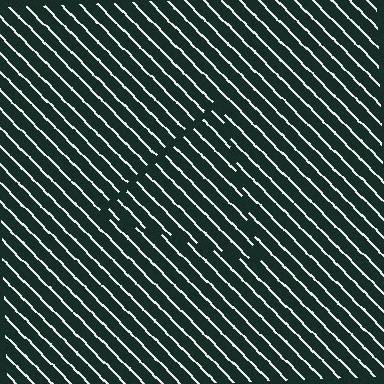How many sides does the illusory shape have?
3 sides — the line-ends trace a triangle.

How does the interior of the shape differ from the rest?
The interior of the shape contains the same grating, shifted by half a period — the contour is defined by the phase discontinuity where line-ends from the inner and outer gratings abut.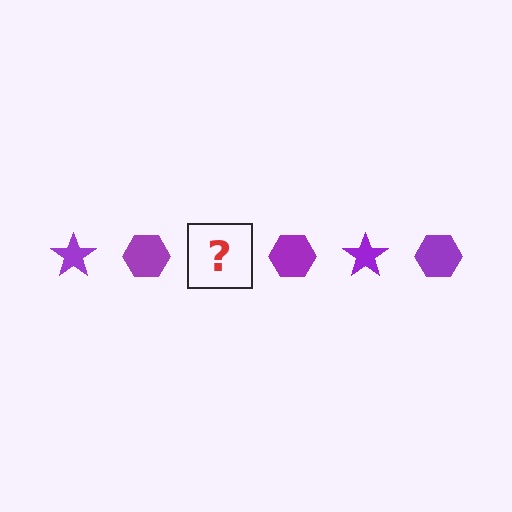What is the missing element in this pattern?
The missing element is a purple star.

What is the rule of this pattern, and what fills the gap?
The rule is that the pattern cycles through star, hexagon shapes in purple. The gap should be filled with a purple star.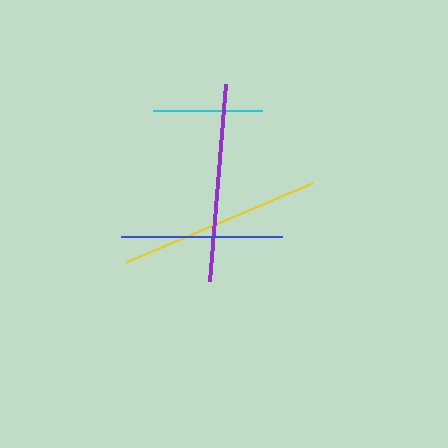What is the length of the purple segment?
The purple segment is approximately 198 pixels long.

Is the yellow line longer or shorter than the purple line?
The yellow line is longer than the purple line.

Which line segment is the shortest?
The cyan line is the shortest at approximately 109 pixels.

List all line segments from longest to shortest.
From longest to shortest: yellow, purple, blue, cyan.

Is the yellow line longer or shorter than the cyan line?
The yellow line is longer than the cyan line.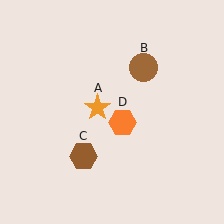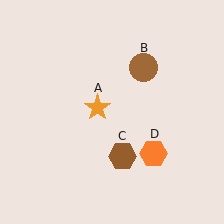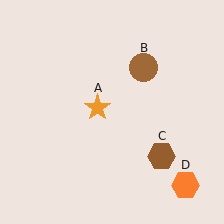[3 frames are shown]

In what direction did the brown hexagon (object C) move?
The brown hexagon (object C) moved right.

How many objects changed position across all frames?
2 objects changed position: brown hexagon (object C), orange hexagon (object D).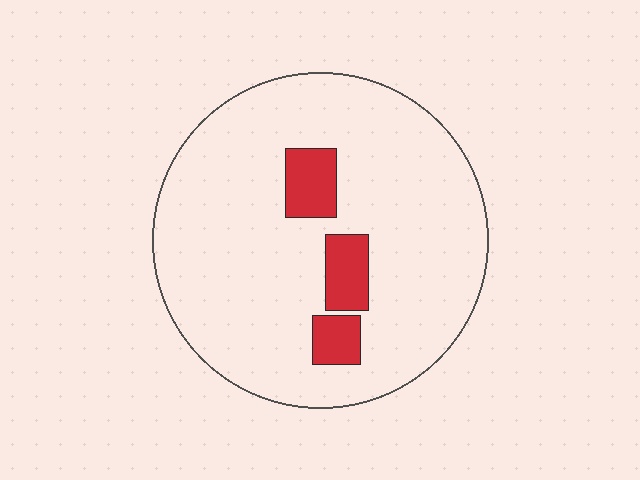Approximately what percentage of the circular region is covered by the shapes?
Approximately 10%.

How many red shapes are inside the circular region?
3.